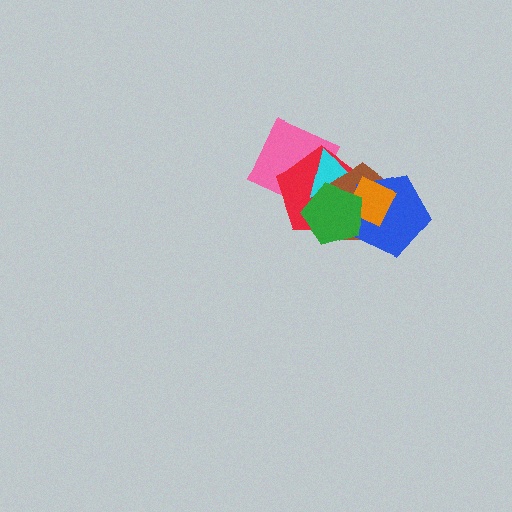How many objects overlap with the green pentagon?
5 objects overlap with the green pentagon.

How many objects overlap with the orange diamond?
5 objects overlap with the orange diamond.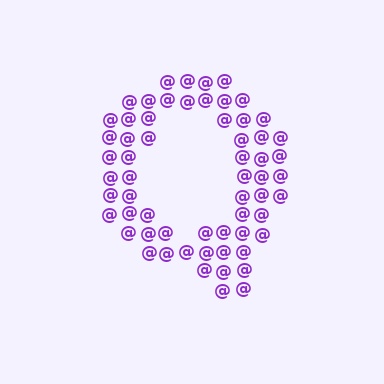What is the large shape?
The large shape is the letter Q.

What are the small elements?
The small elements are at signs.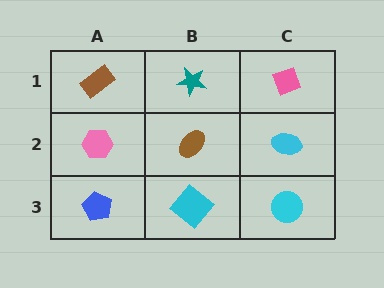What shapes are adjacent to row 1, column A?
A pink hexagon (row 2, column A), a teal star (row 1, column B).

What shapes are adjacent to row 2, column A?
A brown rectangle (row 1, column A), a blue pentagon (row 3, column A), a brown ellipse (row 2, column B).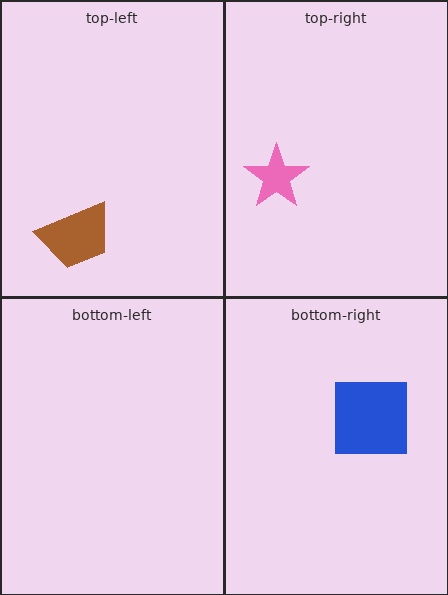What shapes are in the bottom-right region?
The blue square.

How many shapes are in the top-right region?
1.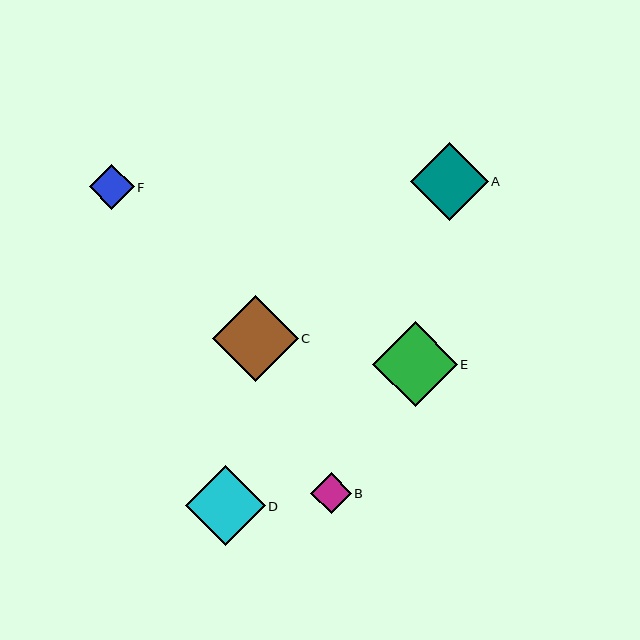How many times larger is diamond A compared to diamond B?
Diamond A is approximately 1.9 times the size of diamond B.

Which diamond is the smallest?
Diamond B is the smallest with a size of approximately 41 pixels.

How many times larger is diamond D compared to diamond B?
Diamond D is approximately 2.0 times the size of diamond B.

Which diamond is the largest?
Diamond C is the largest with a size of approximately 86 pixels.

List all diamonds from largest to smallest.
From largest to smallest: C, E, D, A, F, B.